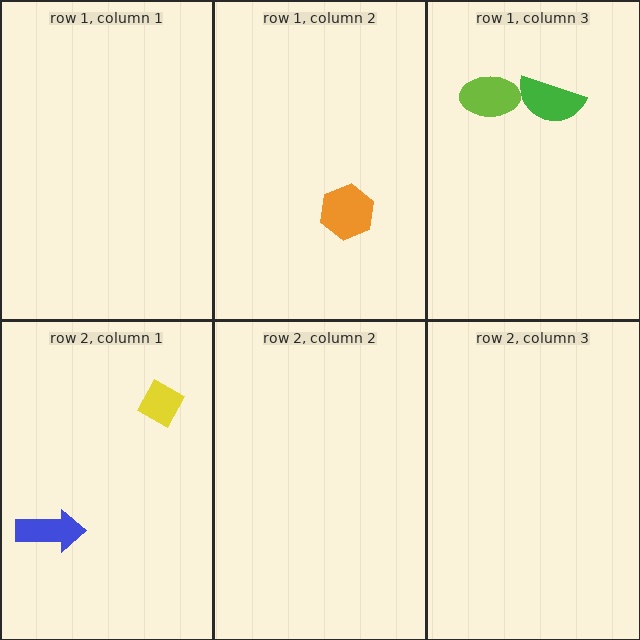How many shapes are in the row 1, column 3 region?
2.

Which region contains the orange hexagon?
The row 1, column 2 region.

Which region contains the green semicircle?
The row 1, column 3 region.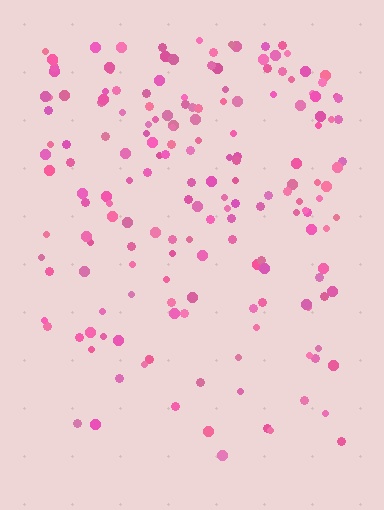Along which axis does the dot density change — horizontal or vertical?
Vertical.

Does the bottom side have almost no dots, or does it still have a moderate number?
Still a moderate number, just noticeably fewer than the top.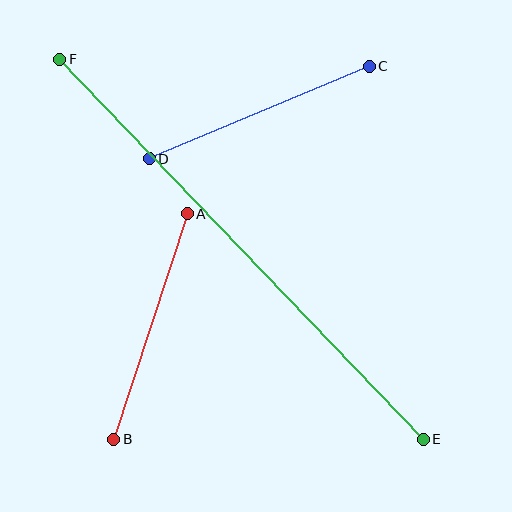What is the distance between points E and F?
The distance is approximately 526 pixels.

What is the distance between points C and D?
The distance is approximately 238 pixels.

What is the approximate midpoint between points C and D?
The midpoint is at approximately (259, 113) pixels.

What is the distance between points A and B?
The distance is approximately 237 pixels.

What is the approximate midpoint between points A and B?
The midpoint is at approximately (150, 327) pixels.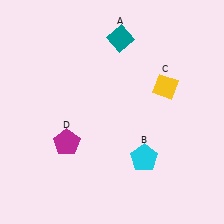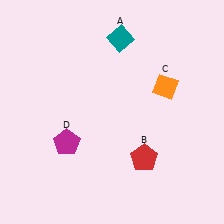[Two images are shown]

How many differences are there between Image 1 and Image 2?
There are 2 differences between the two images.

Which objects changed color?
B changed from cyan to red. C changed from yellow to orange.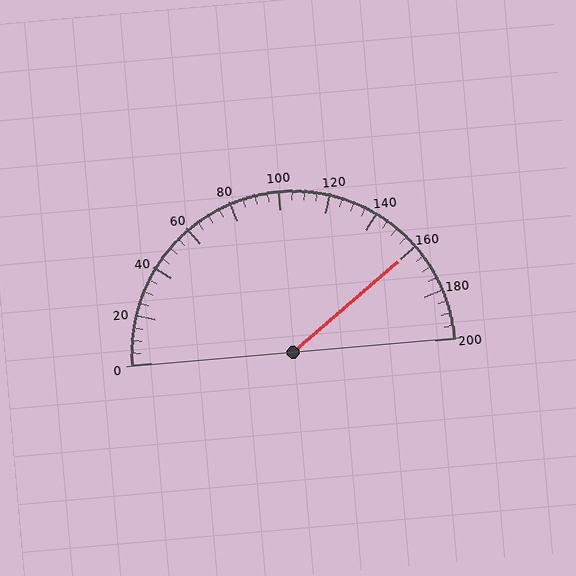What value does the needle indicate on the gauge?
The needle indicates approximately 160.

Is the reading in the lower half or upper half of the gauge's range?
The reading is in the upper half of the range (0 to 200).